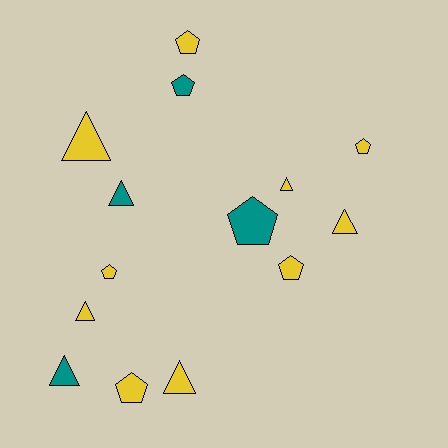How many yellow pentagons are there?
There are 5 yellow pentagons.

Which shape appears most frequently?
Triangle, with 7 objects.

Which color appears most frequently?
Yellow, with 10 objects.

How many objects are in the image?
There are 14 objects.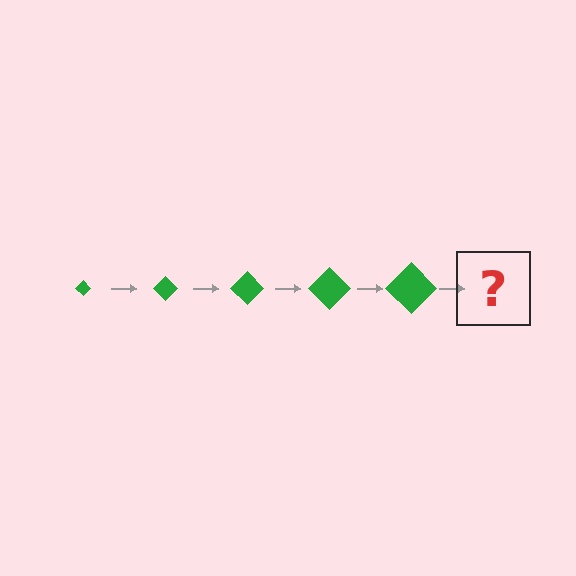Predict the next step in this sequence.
The next step is a green diamond, larger than the previous one.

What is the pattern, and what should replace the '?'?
The pattern is that the diamond gets progressively larger each step. The '?' should be a green diamond, larger than the previous one.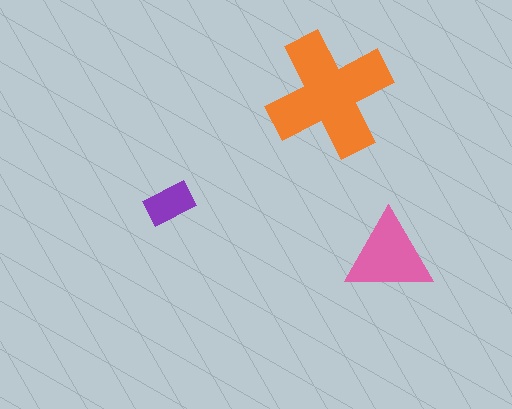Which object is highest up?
The orange cross is topmost.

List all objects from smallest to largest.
The purple rectangle, the pink triangle, the orange cross.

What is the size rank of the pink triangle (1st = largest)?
2nd.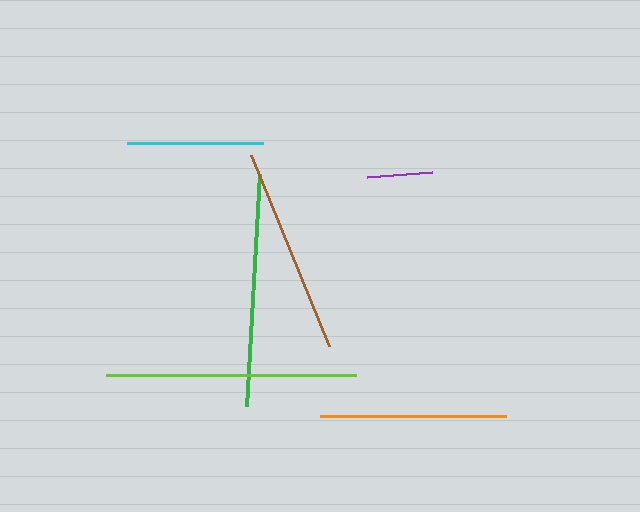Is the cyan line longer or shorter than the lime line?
The lime line is longer than the cyan line.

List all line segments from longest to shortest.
From longest to shortest: lime, green, brown, orange, cyan, purple.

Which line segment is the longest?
The lime line is the longest at approximately 250 pixels.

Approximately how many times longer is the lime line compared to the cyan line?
The lime line is approximately 1.8 times the length of the cyan line.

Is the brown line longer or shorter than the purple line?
The brown line is longer than the purple line.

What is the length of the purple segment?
The purple segment is approximately 65 pixels long.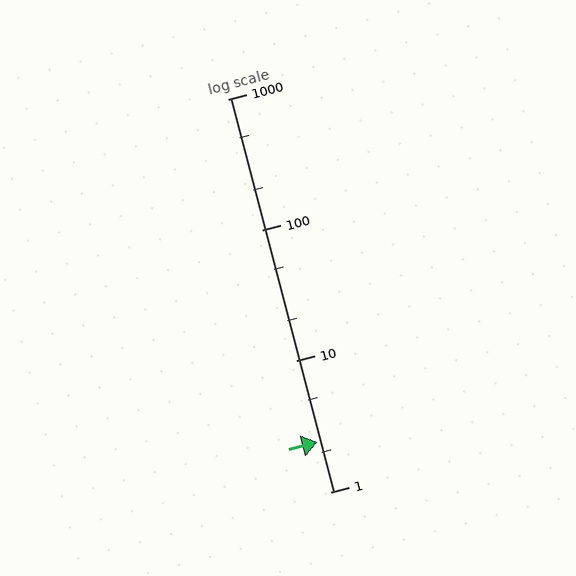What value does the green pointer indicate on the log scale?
The pointer indicates approximately 2.4.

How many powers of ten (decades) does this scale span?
The scale spans 3 decades, from 1 to 1000.